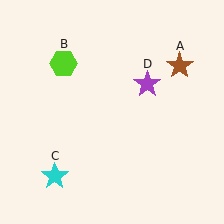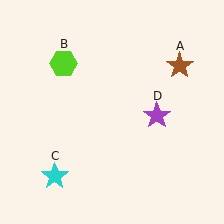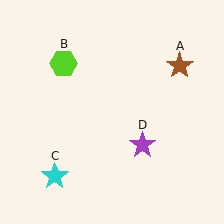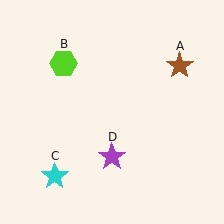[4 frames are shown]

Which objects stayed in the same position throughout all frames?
Brown star (object A) and lime hexagon (object B) and cyan star (object C) remained stationary.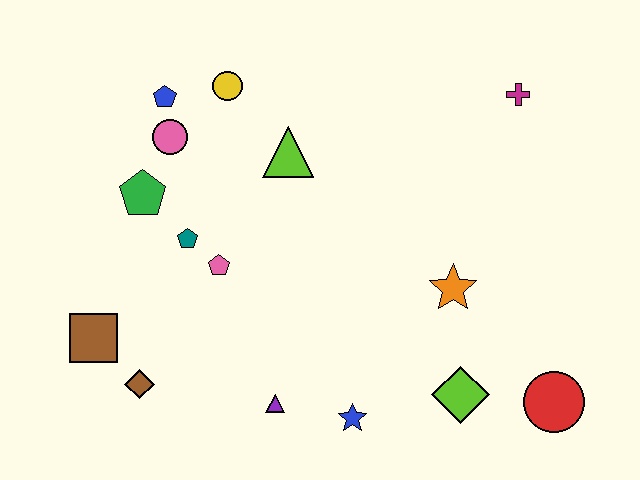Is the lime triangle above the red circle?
Yes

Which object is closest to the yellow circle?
The blue pentagon is closest to the yellow circle.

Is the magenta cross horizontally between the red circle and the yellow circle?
Yes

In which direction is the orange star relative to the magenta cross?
The orange star is below the magenta cross.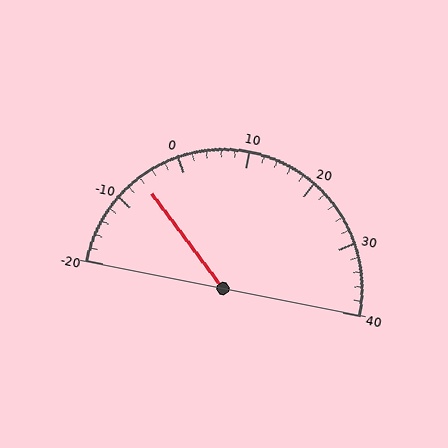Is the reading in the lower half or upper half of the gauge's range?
The reading is in the lower half of the range (-20 to 40).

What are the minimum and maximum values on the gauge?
The gauge ranges from -20 to 40.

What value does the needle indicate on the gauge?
The needle indicates approximately -6.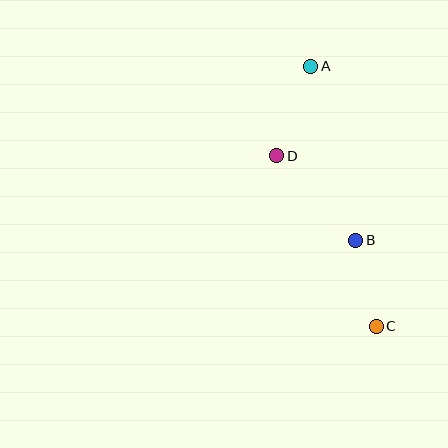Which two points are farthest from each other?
Points A and C are farthest from each other.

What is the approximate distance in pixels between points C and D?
The distance between C and D is approximately 197 pixels.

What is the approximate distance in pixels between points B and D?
The distance between B and D is approximately 116 pixels.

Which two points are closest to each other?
Points B and C are closest to each other.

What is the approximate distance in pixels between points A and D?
The distance between A and D is approximately 95 pixels.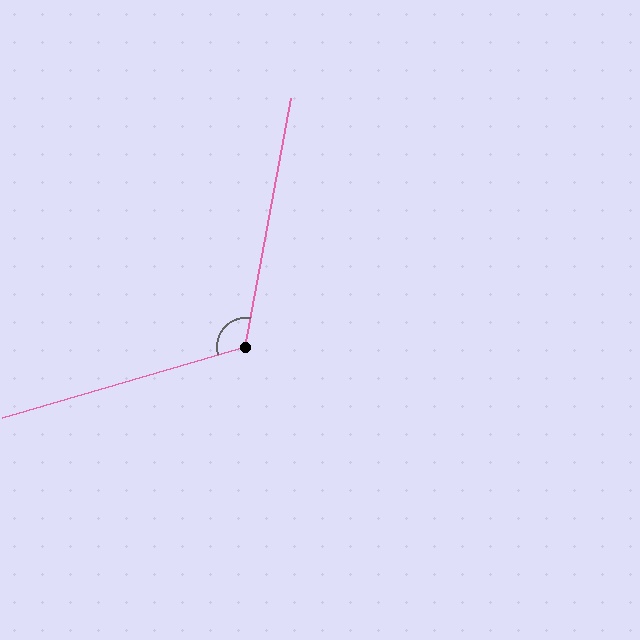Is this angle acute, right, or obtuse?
It is obtuse.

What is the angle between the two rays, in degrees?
Approximately 117 degrees.